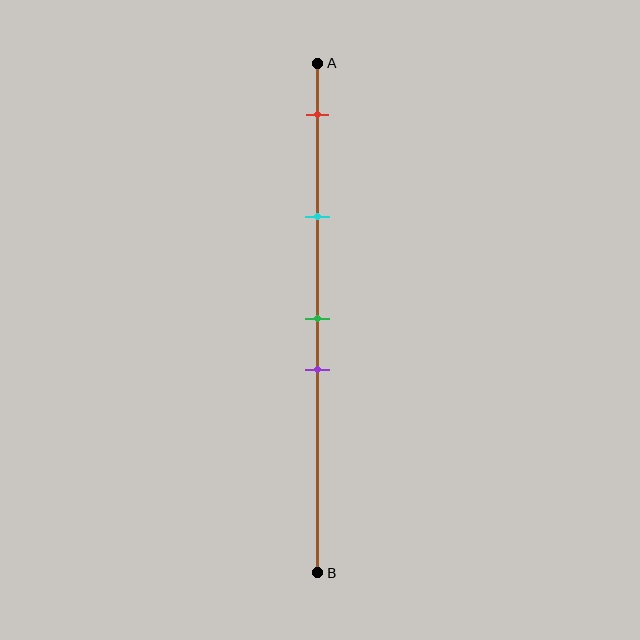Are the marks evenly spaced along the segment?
No, the marks are not evenly spaced.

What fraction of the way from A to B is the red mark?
The red mark is approximately 10% (0.1) of the way from A to B.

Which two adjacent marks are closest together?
The green and purple marks are the closest adjacent pair.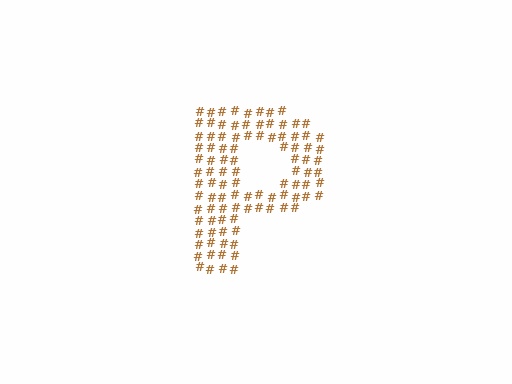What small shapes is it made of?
It is made of small hash symbols.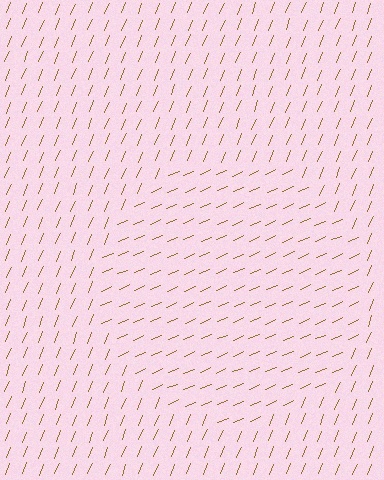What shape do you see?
I see a circle.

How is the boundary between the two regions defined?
The boundary is defined purely by a change in line orientation (approximately 45 degrees difference). All lines are the same color and thickness.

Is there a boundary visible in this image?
Yes, there is a texture boundary formed by a change in line orientation.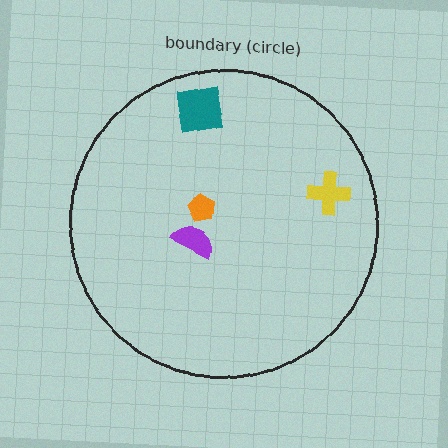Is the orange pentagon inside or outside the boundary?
Inside.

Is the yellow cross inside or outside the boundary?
Inside.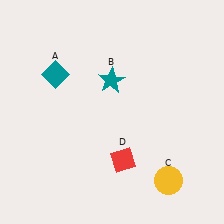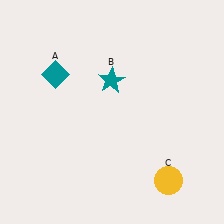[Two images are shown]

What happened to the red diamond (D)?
The red diamond (D) was removed in Image 2. It was in the bottom-right area of Image 1.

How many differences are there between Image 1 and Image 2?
There is 1 difference between the two images.